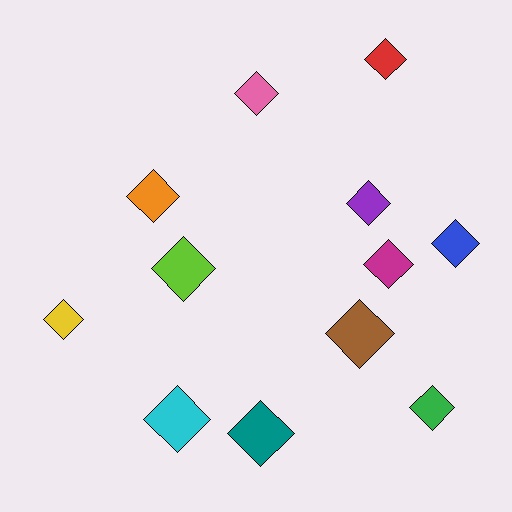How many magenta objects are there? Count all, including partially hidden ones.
There is 1 magenta object.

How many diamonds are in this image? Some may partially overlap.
There are 12 diamonds.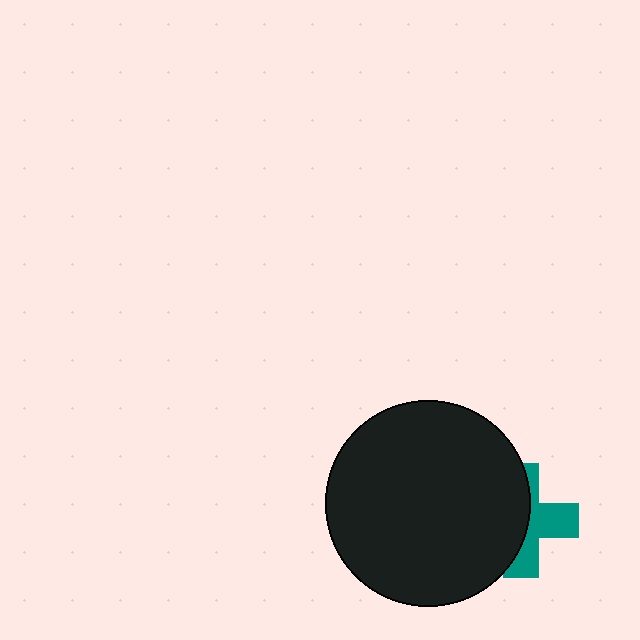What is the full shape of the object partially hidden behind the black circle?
The partially hidden object is a teal cross.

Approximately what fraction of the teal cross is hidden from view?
Roughly 54% of the teal cross is hidden behind the black circle.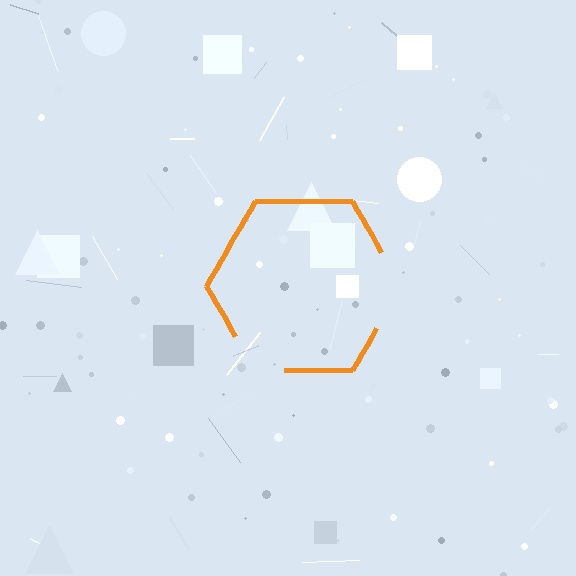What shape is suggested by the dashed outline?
The dashed outline suggests a hexagon.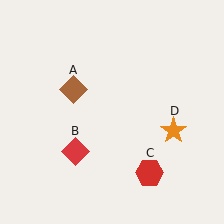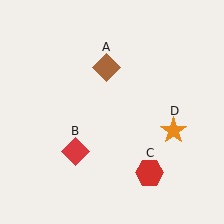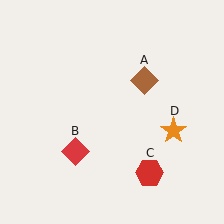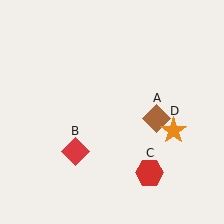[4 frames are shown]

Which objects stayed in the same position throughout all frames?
Red diamond (object B) and red hexagon (object C) and orange star (object D) remained stationary.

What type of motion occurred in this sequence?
The brown diamond (object A) rotated clockwise around the center of the scene.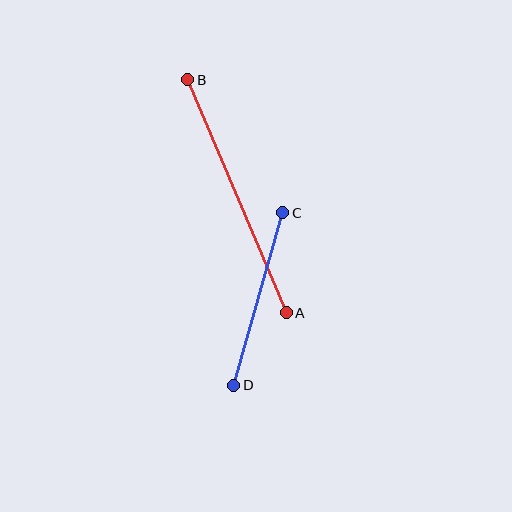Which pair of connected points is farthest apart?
Points A and B are farthest apart.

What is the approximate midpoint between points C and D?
The midpoint is at approximately (258, 299) pixels.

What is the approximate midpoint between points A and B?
The midpoint is at approximately (237, 196) pixels.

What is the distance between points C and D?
The distance is approximately 179 pixels.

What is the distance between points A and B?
The distance is approximately 253 pixels.